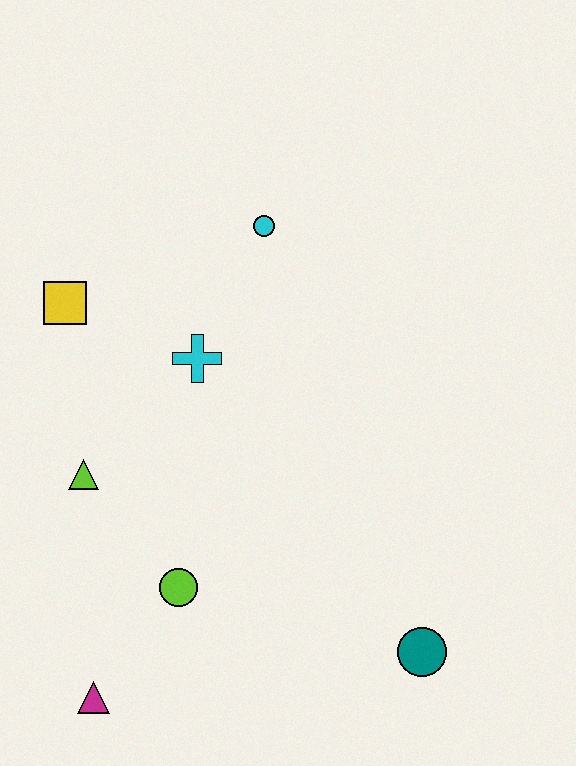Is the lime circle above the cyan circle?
No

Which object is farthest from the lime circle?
The cyan circle is farthest from the lime circle.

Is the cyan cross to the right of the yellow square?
Yes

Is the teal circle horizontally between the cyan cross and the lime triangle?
No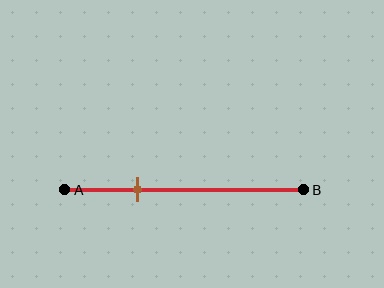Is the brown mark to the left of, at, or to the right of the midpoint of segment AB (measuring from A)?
The brown mark is to the left of the midpoint of segment AB.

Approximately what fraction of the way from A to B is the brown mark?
The brown mark is approximately 30% of the way from A to B.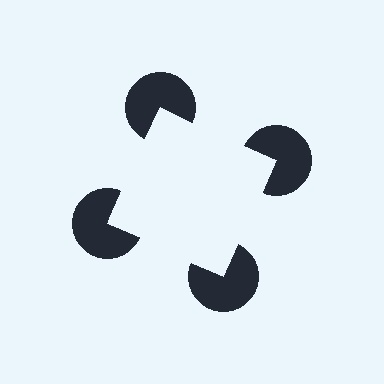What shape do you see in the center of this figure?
An illusory square — its edges are inferred from the aligned wedge cuts in the pac-man discs, not physically drawn.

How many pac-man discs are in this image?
There are 4 — one at each vertex of the illusory square.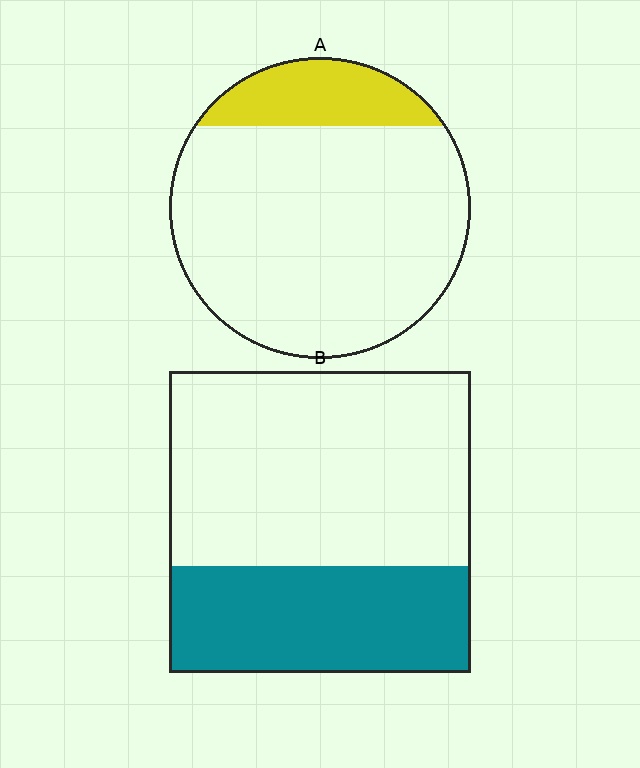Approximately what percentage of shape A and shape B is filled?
A is approximately 15% and B is approximately 35%.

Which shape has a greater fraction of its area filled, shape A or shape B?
Shape B.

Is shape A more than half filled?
No.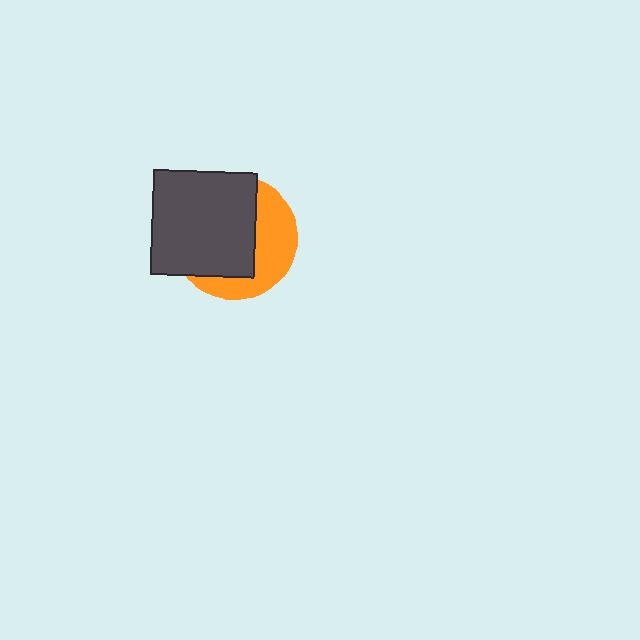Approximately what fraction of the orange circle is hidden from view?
Roughly 62% of the orange circle is hidden behind the dark gray square.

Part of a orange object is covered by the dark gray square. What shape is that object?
It is a circle.